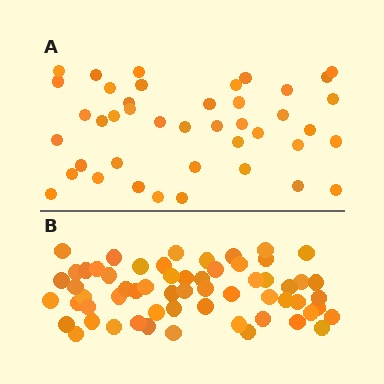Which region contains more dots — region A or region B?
Region B (the bottom region) has more dots.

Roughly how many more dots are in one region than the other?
Region B has approximately 20 more dots than region A.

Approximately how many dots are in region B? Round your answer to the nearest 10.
About 60 dots.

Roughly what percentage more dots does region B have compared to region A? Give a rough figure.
About 45% more.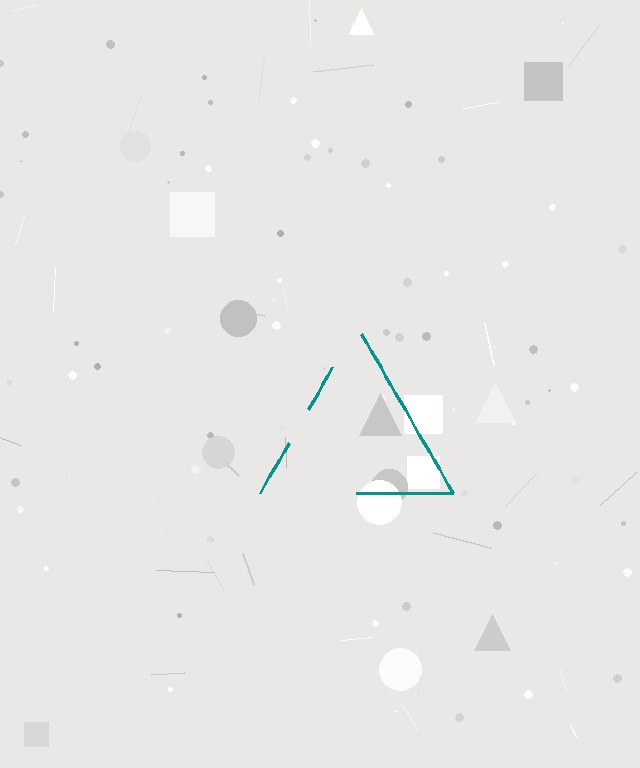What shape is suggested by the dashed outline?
The dashed outline suggests a triangle.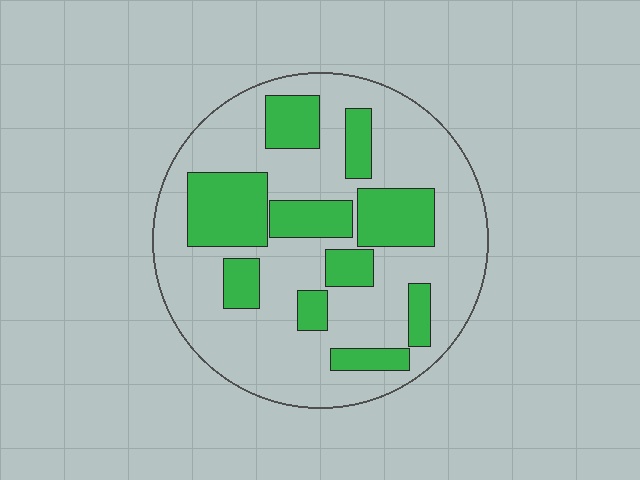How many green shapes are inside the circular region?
10.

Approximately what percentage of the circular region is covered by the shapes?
Approximately 30%.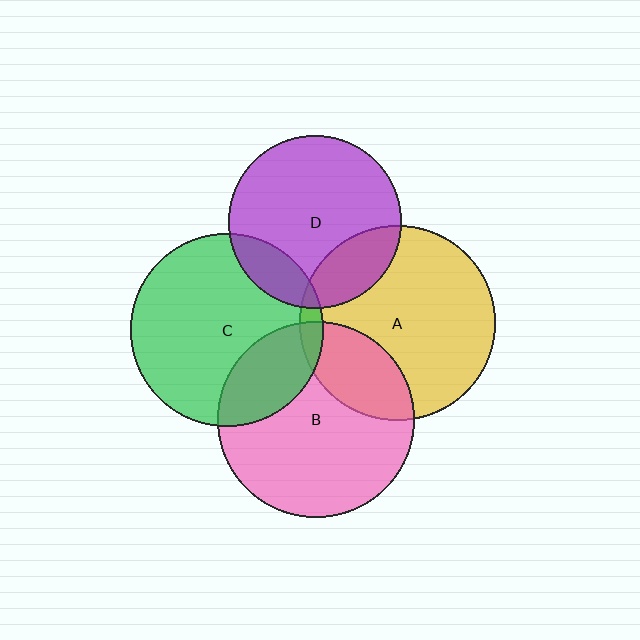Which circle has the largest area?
Circle B (pink).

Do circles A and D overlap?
Yes.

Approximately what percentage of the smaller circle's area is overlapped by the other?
Approximately 20%.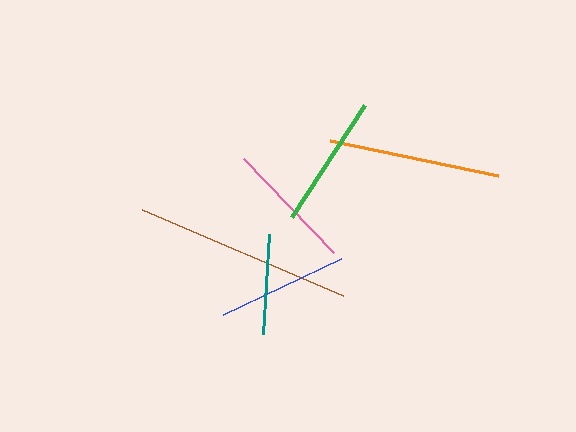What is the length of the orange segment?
The orange segment is approximately 172 pixels long.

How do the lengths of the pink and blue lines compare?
The pink and blue lines are approximately the same length.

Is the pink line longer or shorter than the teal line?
The pink line is longer than the teal line.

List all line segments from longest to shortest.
From longest to shortest: brown, orange, green, pink, blue, teal.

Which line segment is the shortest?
The teal line is the shortest at approximately 100 pixels.